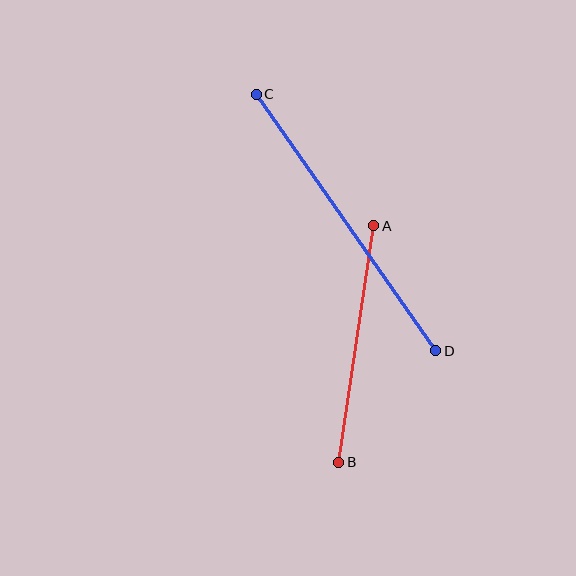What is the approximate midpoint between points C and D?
The midpoint is at approximately (346, 222) pixels.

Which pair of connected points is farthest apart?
Points C and D are farthest apart.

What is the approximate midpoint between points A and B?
The midpoint is at approximately (356, 344) pixels.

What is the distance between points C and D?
The distance is approximately 313 pixels.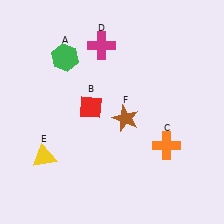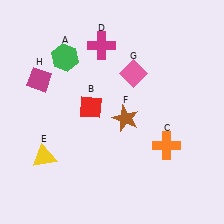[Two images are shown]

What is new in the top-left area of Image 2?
A magenta diamond (H) was added in the top-left area of Image 2.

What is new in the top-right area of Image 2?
A pink diamond (G) was added in the top-right area of Image 2.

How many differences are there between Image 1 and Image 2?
There are 2 differences between the two images.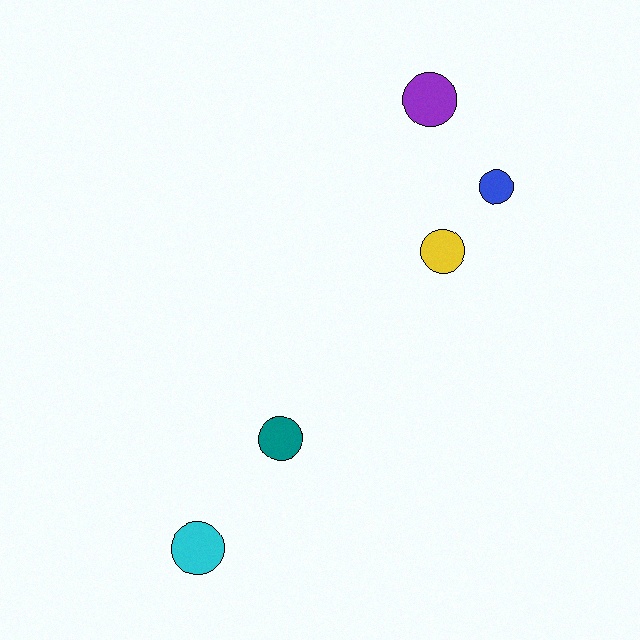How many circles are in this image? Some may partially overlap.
There are 5 circles.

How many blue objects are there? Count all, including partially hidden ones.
There is 1 blue object.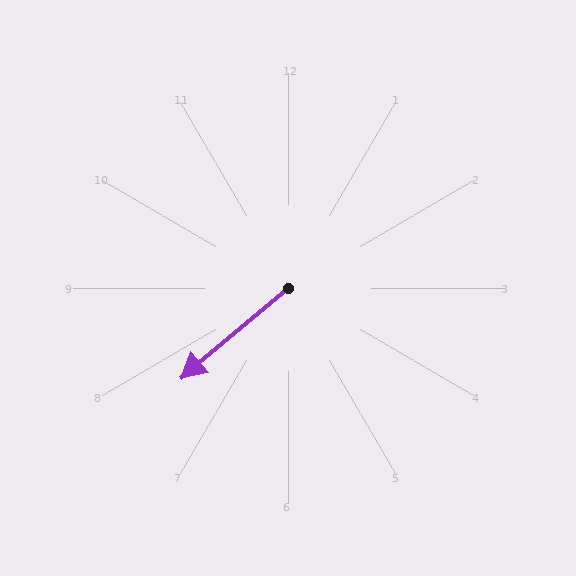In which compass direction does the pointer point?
Southwest.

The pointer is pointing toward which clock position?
Roughly 8 o'clock.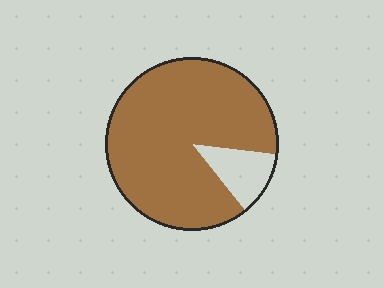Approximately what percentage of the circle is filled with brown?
Approximately 90%.